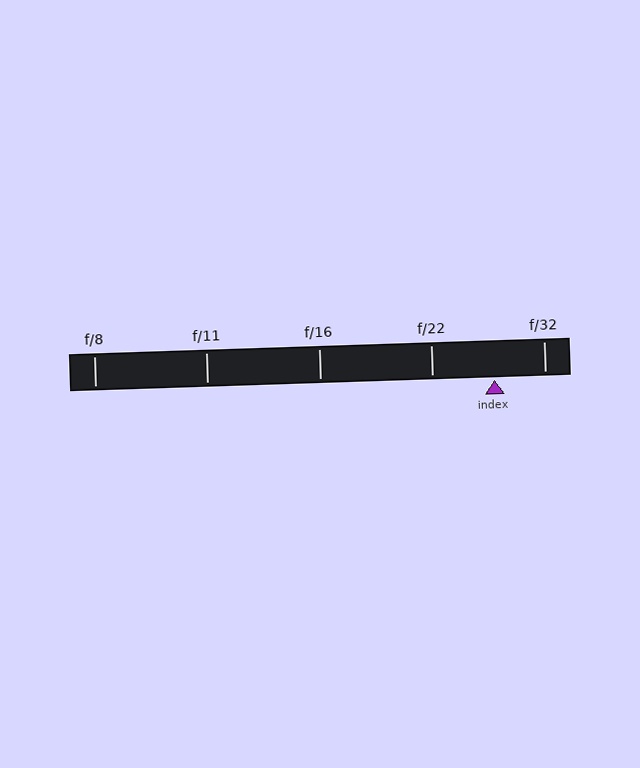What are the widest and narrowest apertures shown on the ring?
The widest aperture shown is f/8 and the narrowest is f/32.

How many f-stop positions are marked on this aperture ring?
There are 5 f-stop positions marked.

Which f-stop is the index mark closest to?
The index mark is closest to f/32.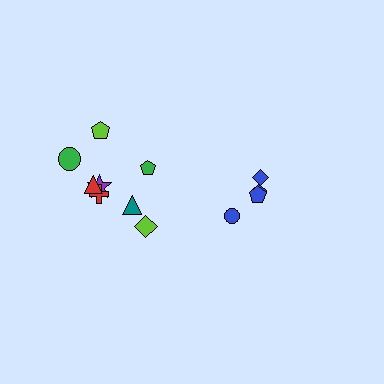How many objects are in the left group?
There are 8 objects.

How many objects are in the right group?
There are 4 objects.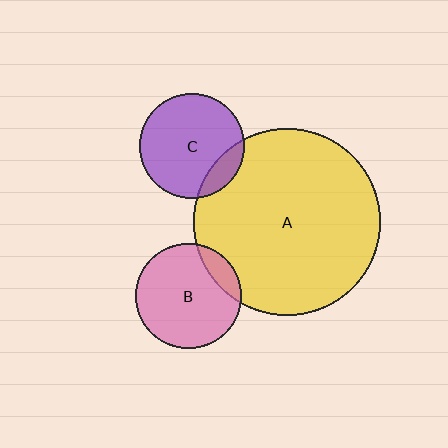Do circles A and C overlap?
Yes.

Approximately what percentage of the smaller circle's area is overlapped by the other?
Approximately 15%.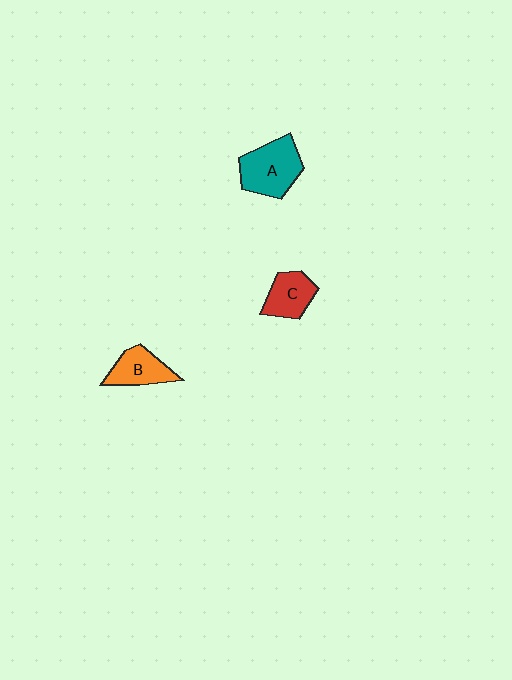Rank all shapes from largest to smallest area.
From largest to smallest: A (teal), B (orange), C (red).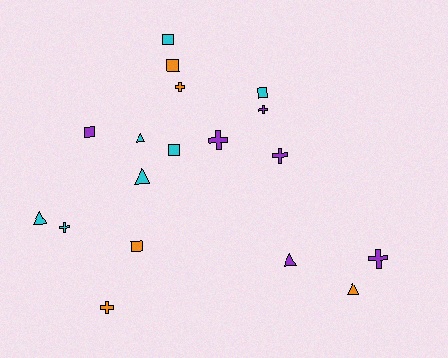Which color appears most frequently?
Cyan, with 7 objects.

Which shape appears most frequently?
Cross, with 7 objects.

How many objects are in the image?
There are 18 objects.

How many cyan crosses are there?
There is 1 cyan cross.